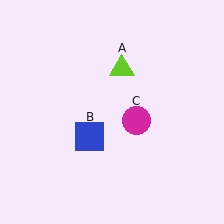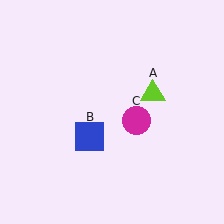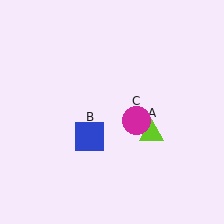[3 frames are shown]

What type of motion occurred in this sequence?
The lime triangle (object A) rotated clockwise around the center of the scene.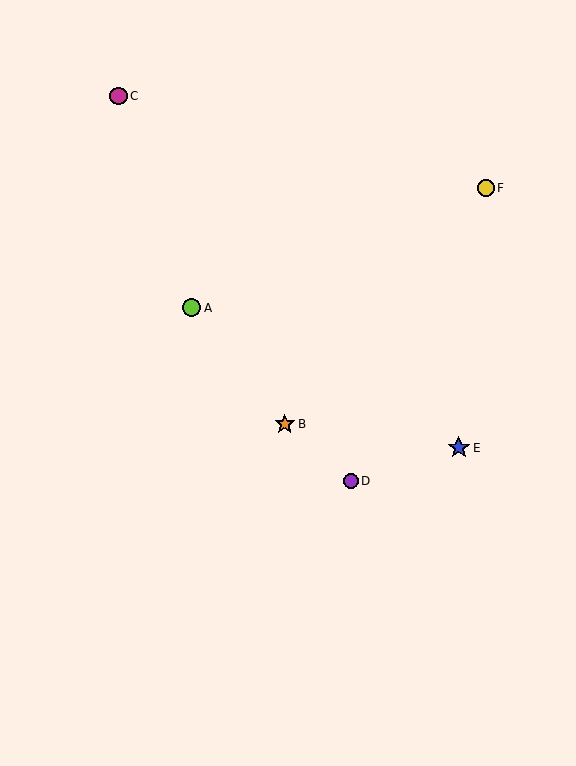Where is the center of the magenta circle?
The center of the magenta circle is at (118, 96).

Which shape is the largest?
The blue star (labeled E) is the largest.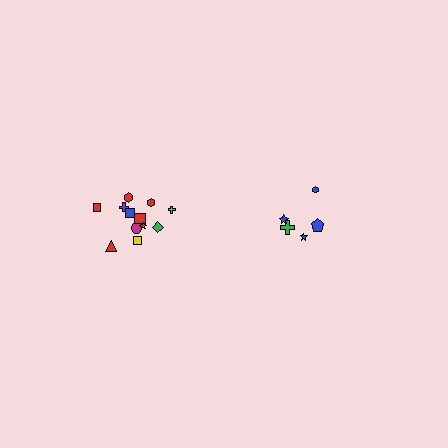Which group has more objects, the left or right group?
The left group.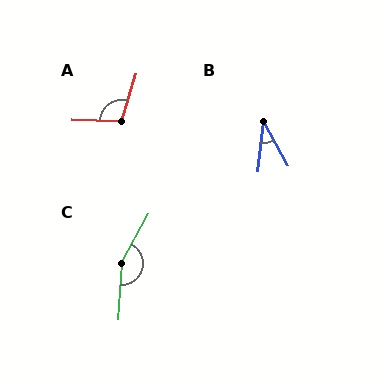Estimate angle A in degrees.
Approximately 106 degrees.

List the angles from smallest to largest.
B (36°), A (106°), C (154°).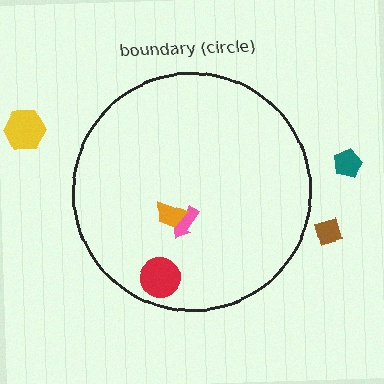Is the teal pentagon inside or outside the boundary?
Outside.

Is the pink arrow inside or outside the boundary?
Inside.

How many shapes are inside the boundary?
3 inside, 3 outside.